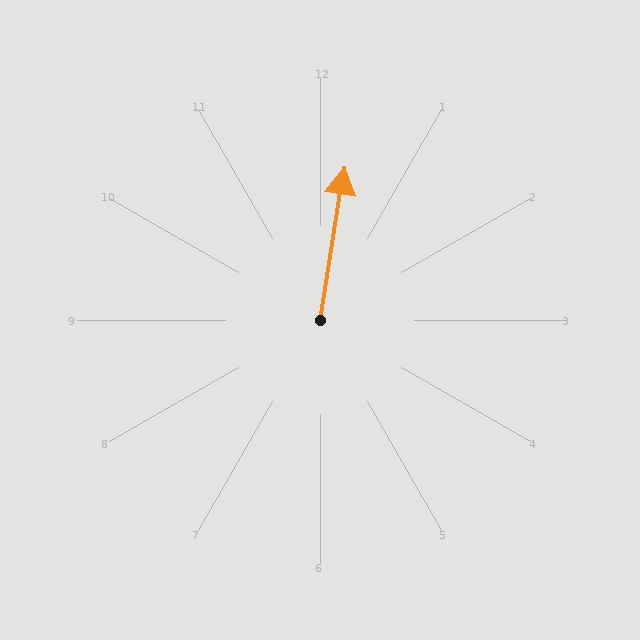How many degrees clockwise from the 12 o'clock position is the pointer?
Approximately 9 degrees.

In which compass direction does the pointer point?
North.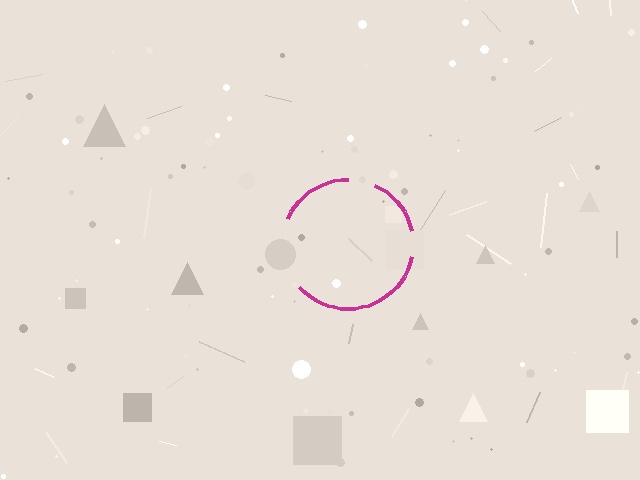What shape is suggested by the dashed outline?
The dashed outline suggests a circle.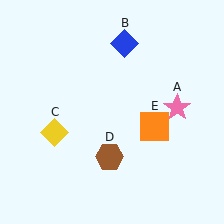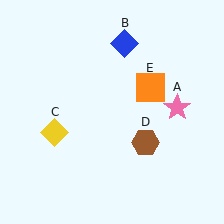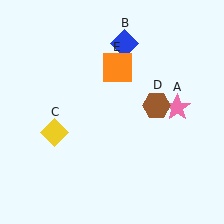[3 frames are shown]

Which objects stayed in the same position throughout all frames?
Pink star (object A) and blue diamond (object B) and yellow diamond (object C) remained stationary.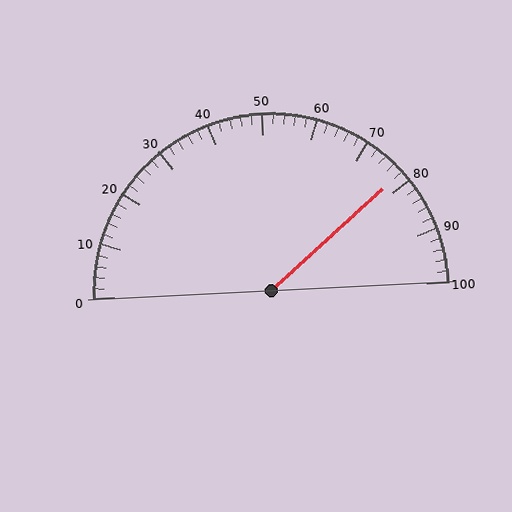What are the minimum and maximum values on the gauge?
The gauge ranges from 0 to 100.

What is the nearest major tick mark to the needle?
The nearest major tick mark is 80.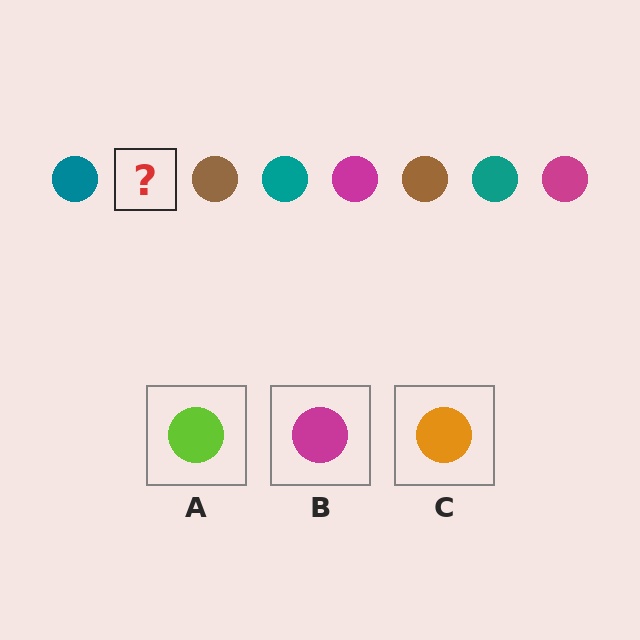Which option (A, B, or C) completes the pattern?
B.